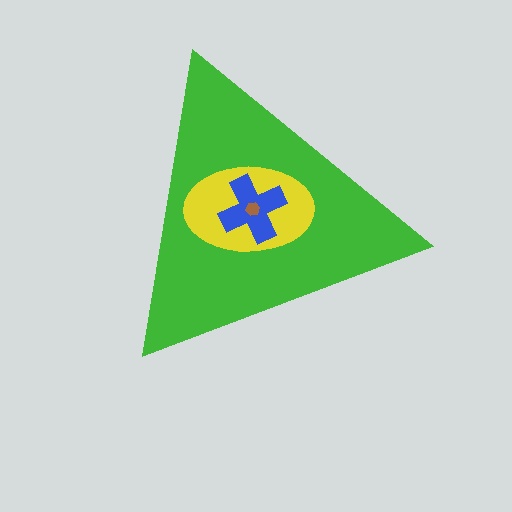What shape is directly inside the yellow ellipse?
The blue cross.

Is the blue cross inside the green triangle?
Yes.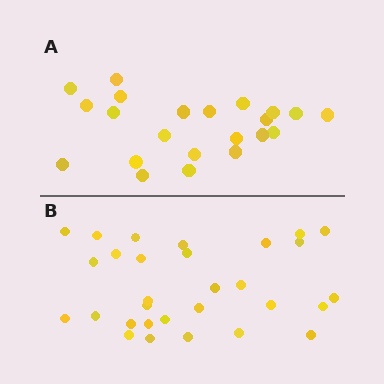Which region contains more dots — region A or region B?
Region B (the bottom region) has more dots.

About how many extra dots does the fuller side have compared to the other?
Region B has roughly 8 or so more dots than region A.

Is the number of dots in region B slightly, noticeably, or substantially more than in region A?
Region B has noticeably more, but not dramatically so. The ratio is roughly 1.4 to 1.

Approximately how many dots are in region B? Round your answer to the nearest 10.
About 30 dots.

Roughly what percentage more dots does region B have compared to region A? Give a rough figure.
About 35% more.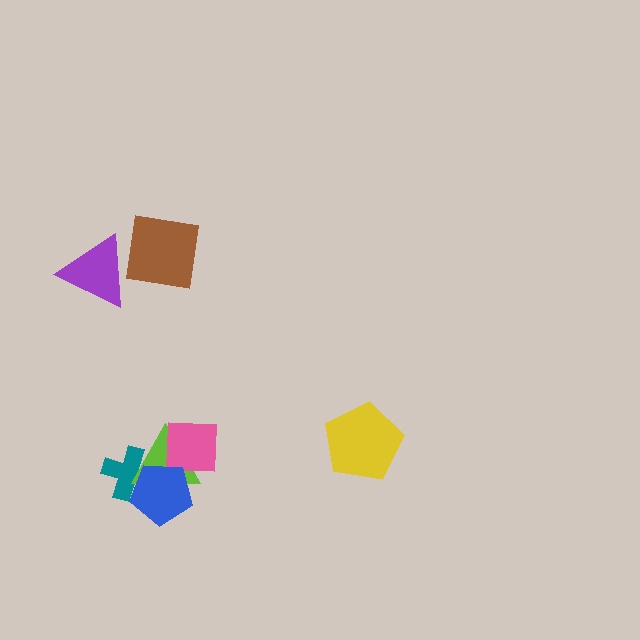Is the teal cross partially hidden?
Yes, it is partially covered by another shape.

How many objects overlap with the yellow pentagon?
0 objects overlap with the yellow pentagon.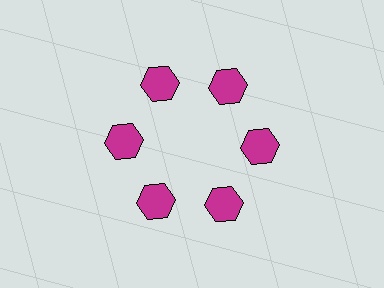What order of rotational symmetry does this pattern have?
This pattern has 6-fold rotational symmetry.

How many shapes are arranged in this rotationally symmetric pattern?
There are 6 shapes, arranged in 6 groups of 1.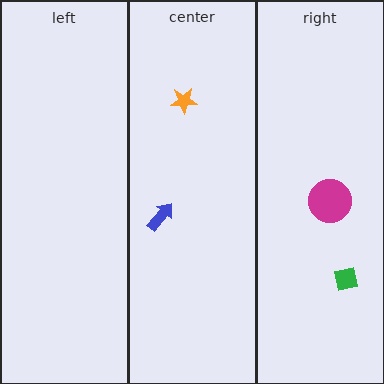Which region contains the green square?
The right region.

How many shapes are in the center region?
2.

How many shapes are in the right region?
2.